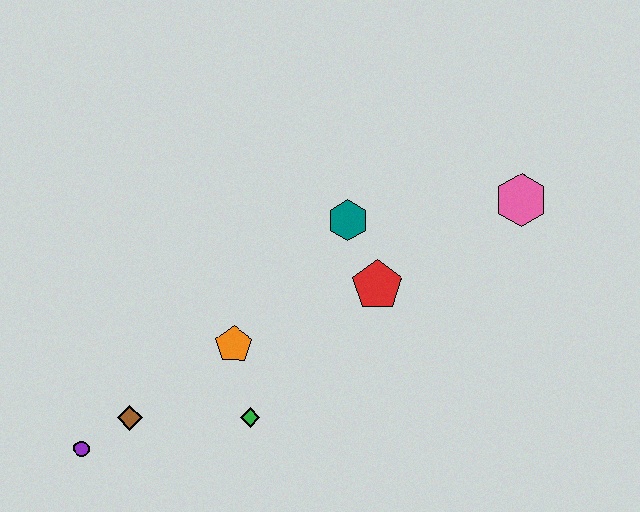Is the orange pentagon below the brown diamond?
No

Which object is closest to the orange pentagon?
The green diamond is closest to the orange pentagon.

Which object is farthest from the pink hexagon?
The purple circle is farthest from the pink hexagon.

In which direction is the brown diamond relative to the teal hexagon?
The brown diamond is to the left of the teal hexagon.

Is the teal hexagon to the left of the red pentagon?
Yes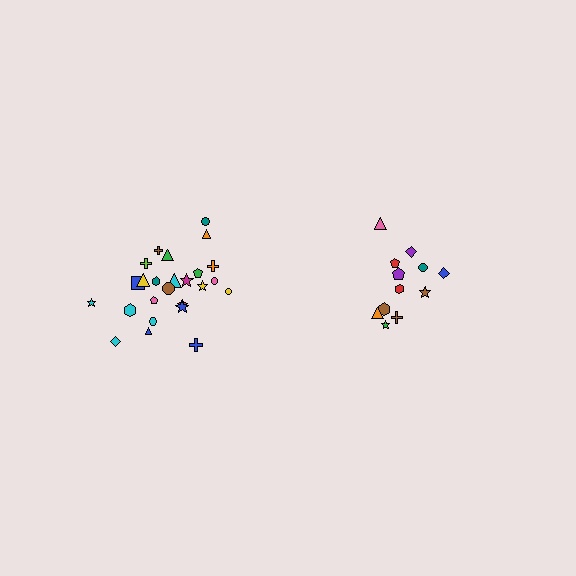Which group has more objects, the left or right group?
The left group.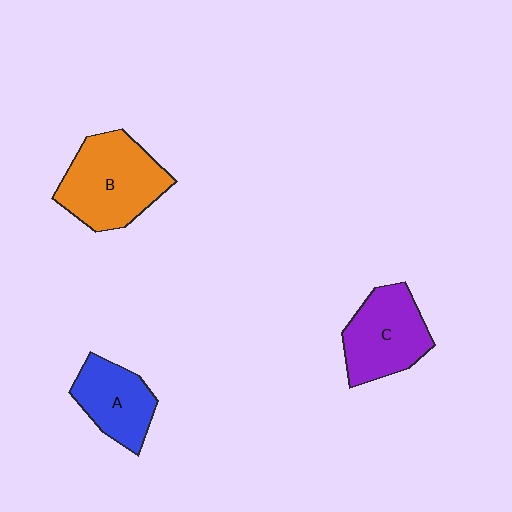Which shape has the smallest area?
Shape A (blue).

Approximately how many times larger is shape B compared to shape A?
Approximately 1.5 times.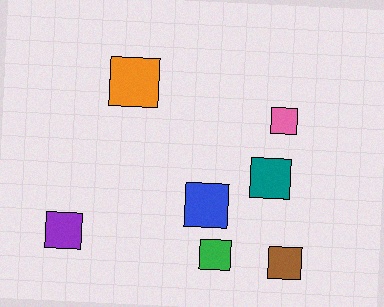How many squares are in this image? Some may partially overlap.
There are 7 squares.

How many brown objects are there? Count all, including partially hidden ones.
There is 1 brown object.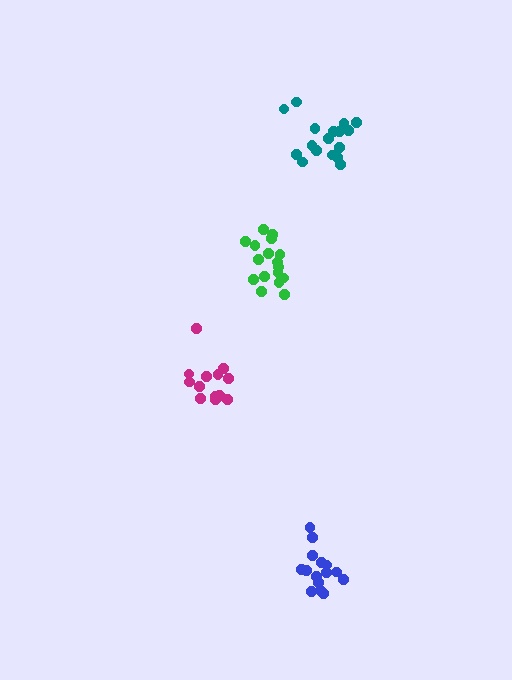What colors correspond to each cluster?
The clusters are colored: blue, green, teal, magenta.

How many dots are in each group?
Group 1: 15 dots, Group 2: 17 dots, Group 3: 17 dots, Group 4: 14 dots (63 total).